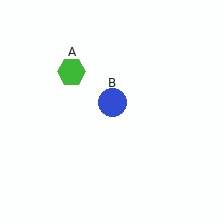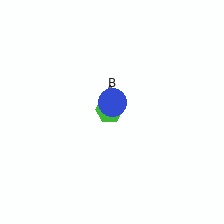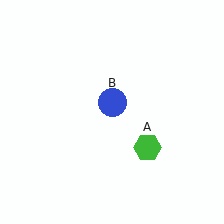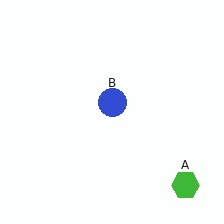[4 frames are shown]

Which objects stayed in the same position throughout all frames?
Blue circle (object B) remained stationary.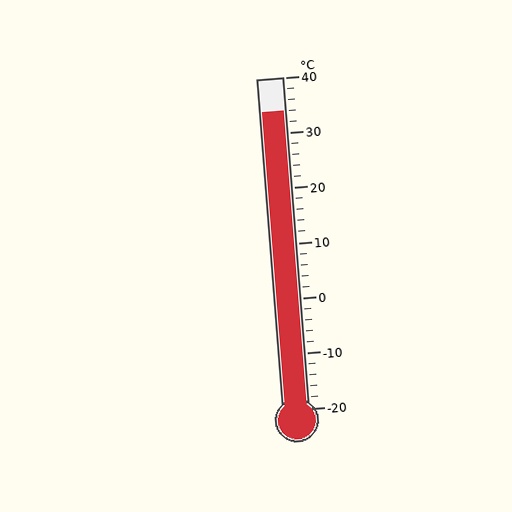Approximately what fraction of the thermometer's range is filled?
The thermometer is filled to approximately 90% of its range.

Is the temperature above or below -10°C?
The temperature is above -10°C.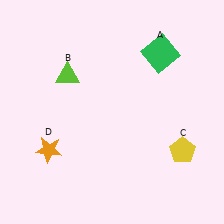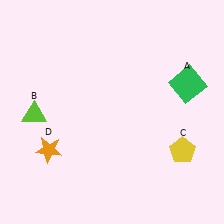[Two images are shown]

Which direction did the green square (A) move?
The green square (A) moved down.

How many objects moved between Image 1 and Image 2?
2 objects moved between the two images.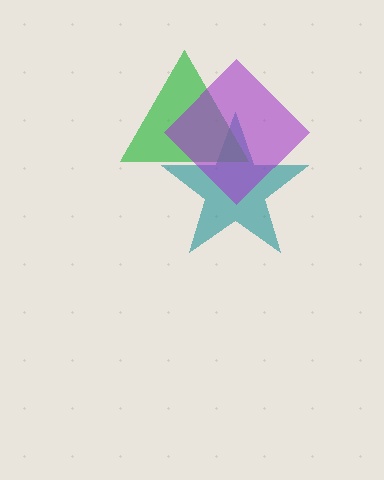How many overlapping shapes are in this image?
There are 3 overlapping shapes in the image.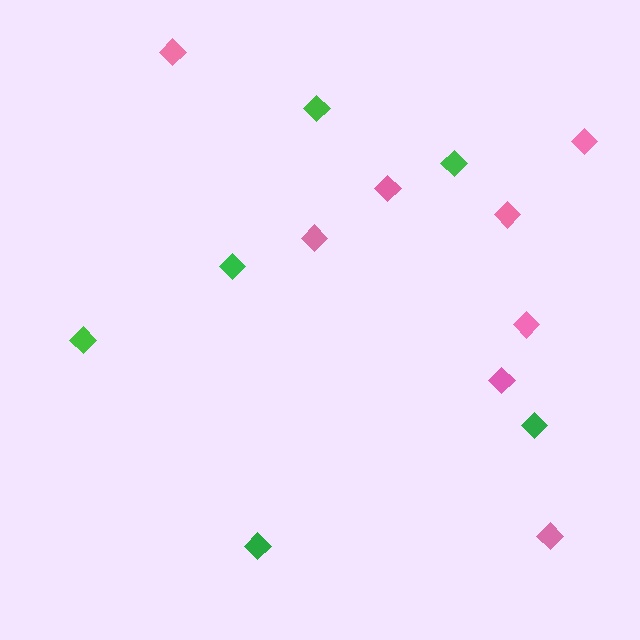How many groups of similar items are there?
There are 2 groups: one group of pink diamonds (8) and one group of green diamonds (6).